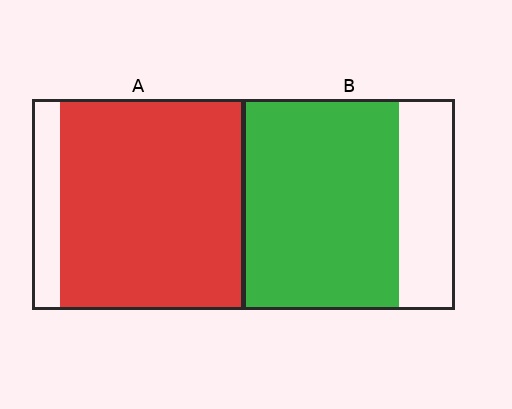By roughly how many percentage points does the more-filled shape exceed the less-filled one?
By roughly 15 percentage points (A over B).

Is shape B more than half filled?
Yes.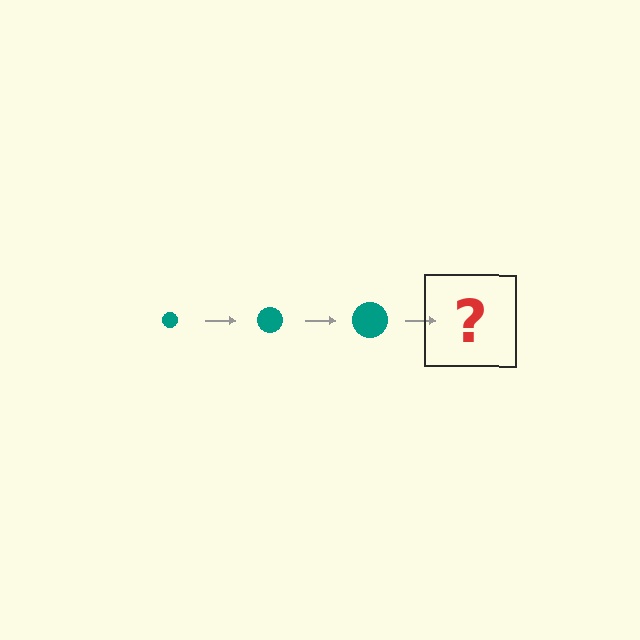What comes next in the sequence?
The next element should be a teal circle, larger than the previous one.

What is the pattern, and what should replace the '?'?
The pattern is that the circle gets progressively larger each step. The '?' should be a teal circle, larger than the previous one.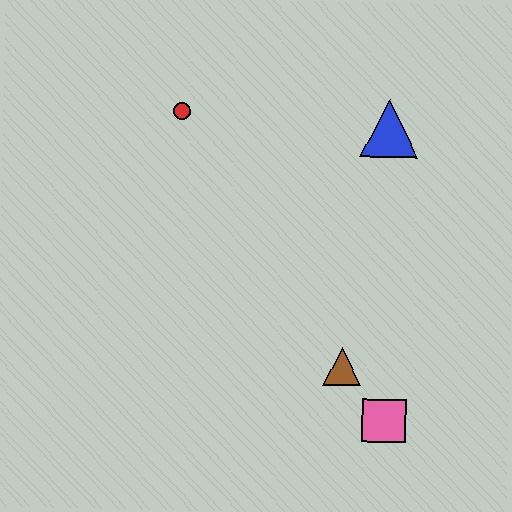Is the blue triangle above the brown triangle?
Yes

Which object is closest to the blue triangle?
The red circle is closest to the blue triangle.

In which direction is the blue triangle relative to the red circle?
The blue triangle is to the right of the red circle.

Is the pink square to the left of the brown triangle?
No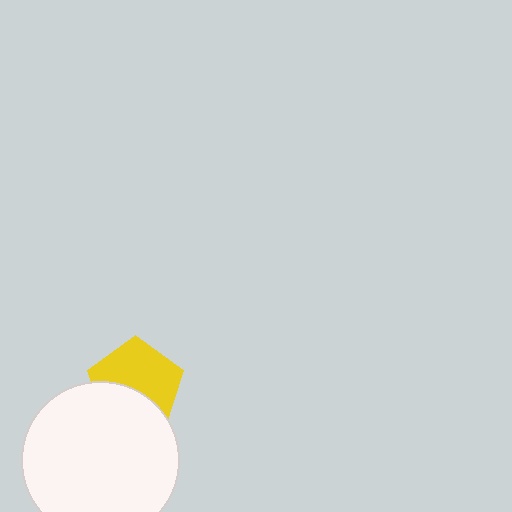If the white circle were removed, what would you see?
You would see the complete yellow pentagon.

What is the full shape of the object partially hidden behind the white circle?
The partially hidden object is a yellow pentagon.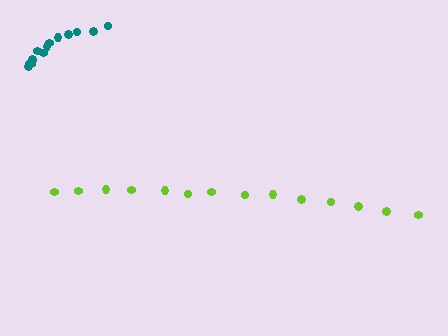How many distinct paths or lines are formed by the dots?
There are 2 distinct paths.